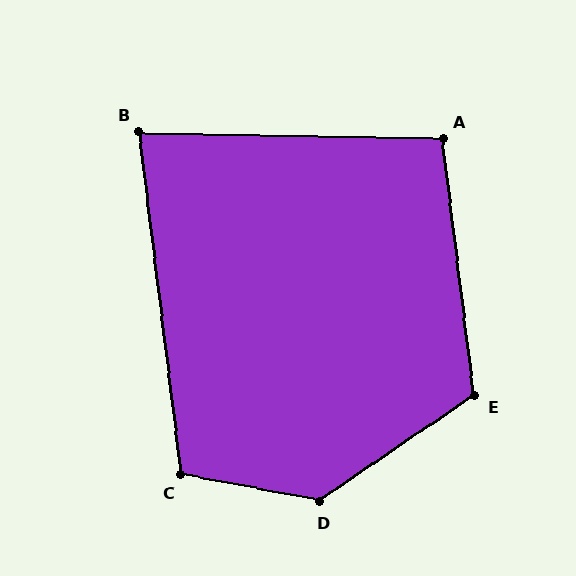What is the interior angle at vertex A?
Approximately 98 degrees (obtuse).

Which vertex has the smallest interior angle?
B, at approximately 82 degrees.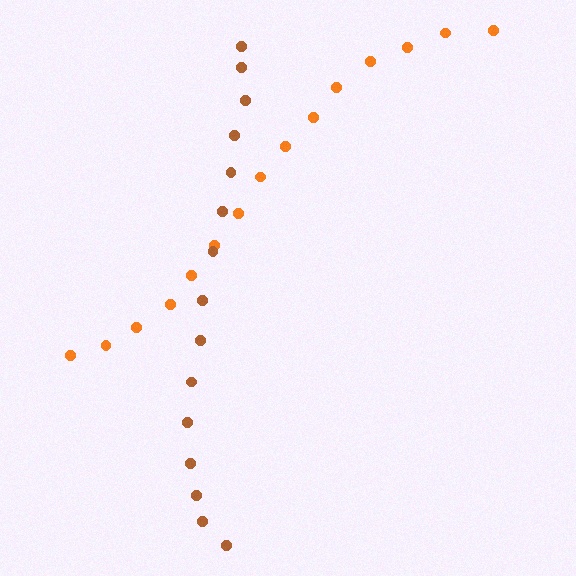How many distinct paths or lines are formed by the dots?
There are 2 distinct paths.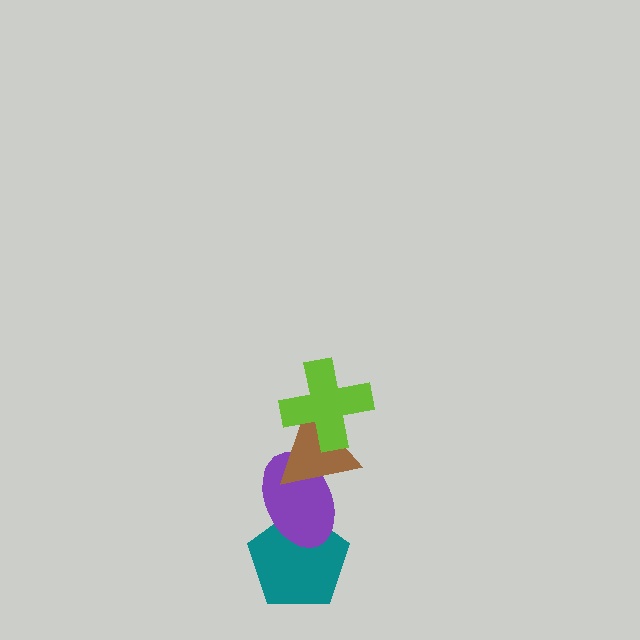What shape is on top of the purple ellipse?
The brown triangle is on top of the purple ellipse.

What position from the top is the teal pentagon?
The teal pentagon is 4th from the top.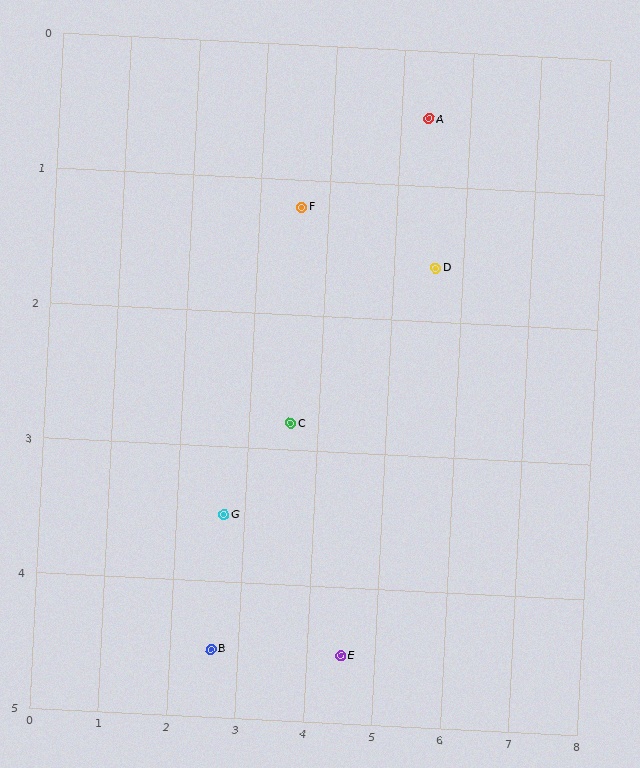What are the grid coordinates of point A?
Point A is at approximately (5.4, 0.5).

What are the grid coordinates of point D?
Point D is at approximately (5.6, 1.6).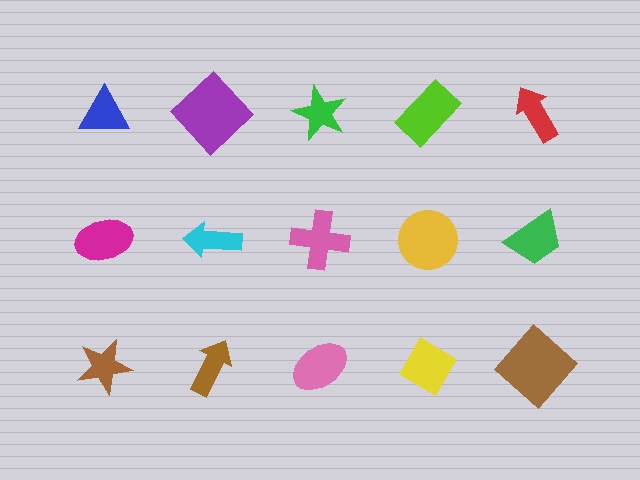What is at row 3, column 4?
A yellow diamond.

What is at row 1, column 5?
A red arrow.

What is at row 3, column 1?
A brown star.